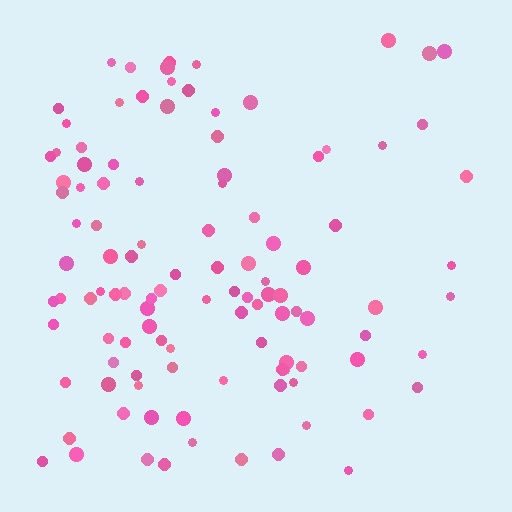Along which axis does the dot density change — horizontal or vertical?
Horizontal.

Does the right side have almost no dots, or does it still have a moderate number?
Still a moderate number, just noticeably fewer than the left.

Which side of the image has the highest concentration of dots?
The left.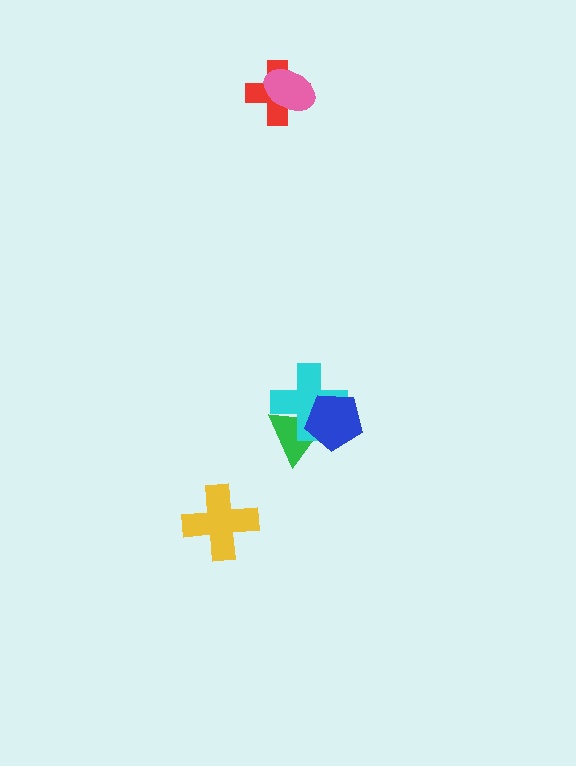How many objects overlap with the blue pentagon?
2 objects overlap with the blue pentagon.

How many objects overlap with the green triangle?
2 objects overlap with the green triangle.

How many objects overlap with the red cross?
1 object overlaps with the red cross.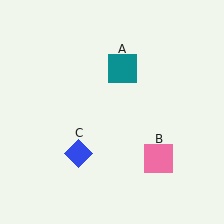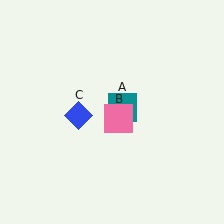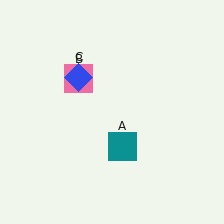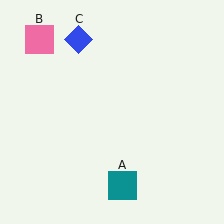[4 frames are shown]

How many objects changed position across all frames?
3 objects changed position: teal square (object A), pink square (object B), blue diamond (object C).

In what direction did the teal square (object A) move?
The teal square (object A) moved down.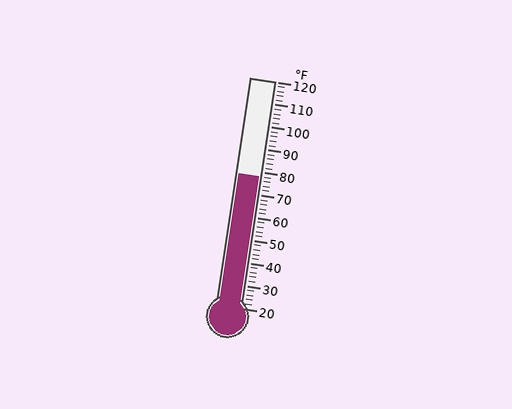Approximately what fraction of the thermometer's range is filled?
The thermometer is filled to approximately 60% of its range.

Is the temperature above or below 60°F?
The temperature is above 60°F.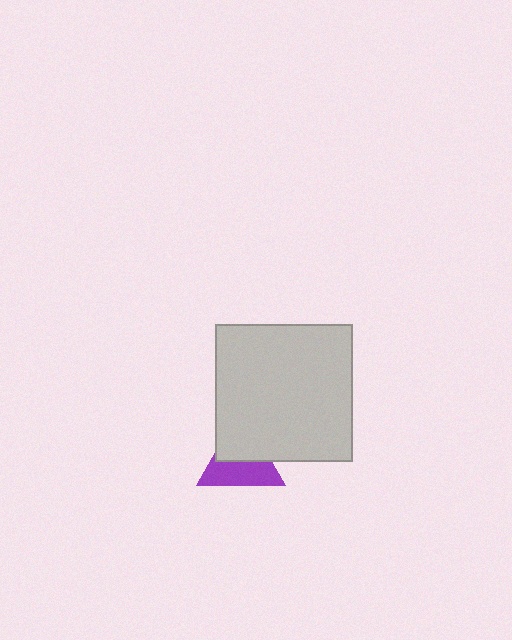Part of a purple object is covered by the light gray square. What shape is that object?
It is a triangle.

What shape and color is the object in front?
The object in front is a light gray square.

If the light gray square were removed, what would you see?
You would see the complete purple triangle.